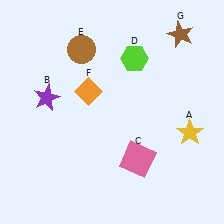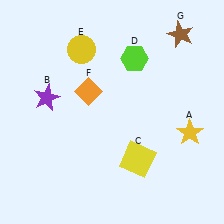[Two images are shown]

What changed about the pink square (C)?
In Image 1, C is pink. In Image 2, it changed to yellow.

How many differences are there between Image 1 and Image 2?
There are 2 differences between the two images.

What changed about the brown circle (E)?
In Image 1, E is brown. In Image 2, it changed to yellow.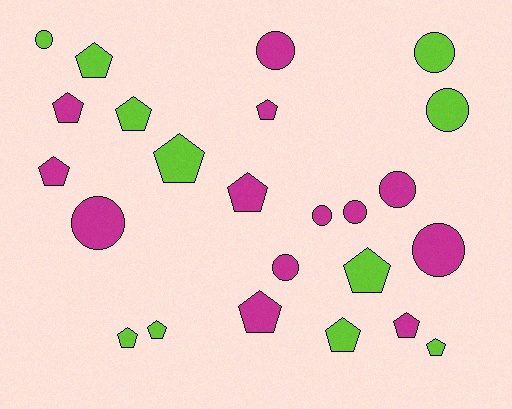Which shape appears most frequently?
Pentagon, with 14 objects.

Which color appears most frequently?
Magenta, with 13 objects.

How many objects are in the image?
There are 24 objects.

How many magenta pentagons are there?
There are 6 magenta pentagons.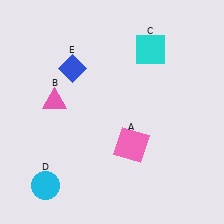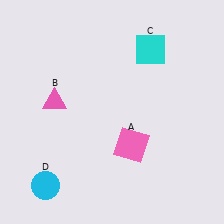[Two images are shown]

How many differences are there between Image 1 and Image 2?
There is 1 difference between the two images.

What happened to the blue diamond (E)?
The blue diamond (E) was removed in Image 2. It was in the top-left area of Image 1.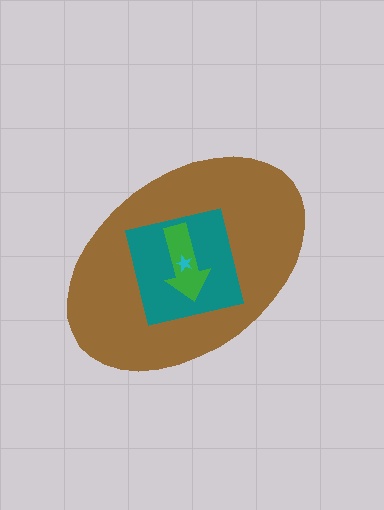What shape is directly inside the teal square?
The green arrow.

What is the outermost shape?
The brown ellipse.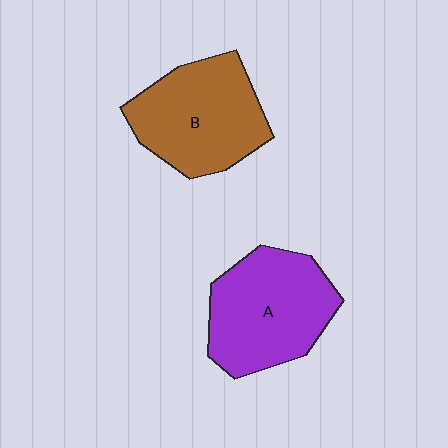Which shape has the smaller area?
Shape B (brown).